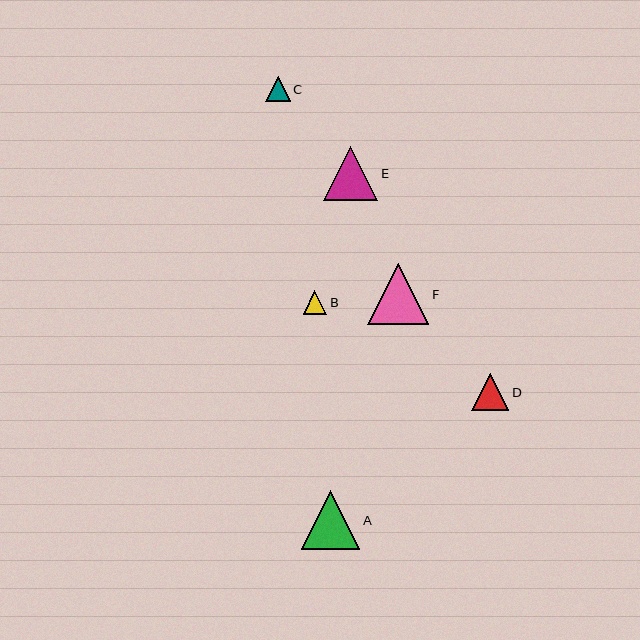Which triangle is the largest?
Triangle F is the largest with a size of approximately 61 pixels.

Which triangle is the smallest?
Triangle B is the smallest with a size of approximately 24 pixels.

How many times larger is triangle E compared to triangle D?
Triangle E is approximately 1.5 times the size of triangle D.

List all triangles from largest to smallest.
From largest to smallest: F, A, E, D, C, B.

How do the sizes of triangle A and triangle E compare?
Triangle A and triangle E are approximately the same size.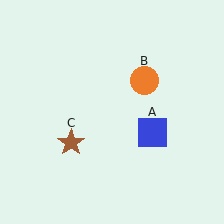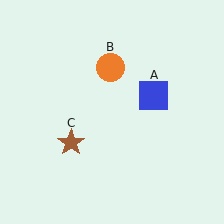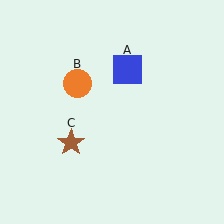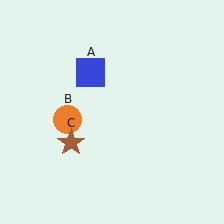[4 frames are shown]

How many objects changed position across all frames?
2 objects changed position: blue square (object A), orange circle (object B).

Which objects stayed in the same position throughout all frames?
Brown star (object C) remained stationary.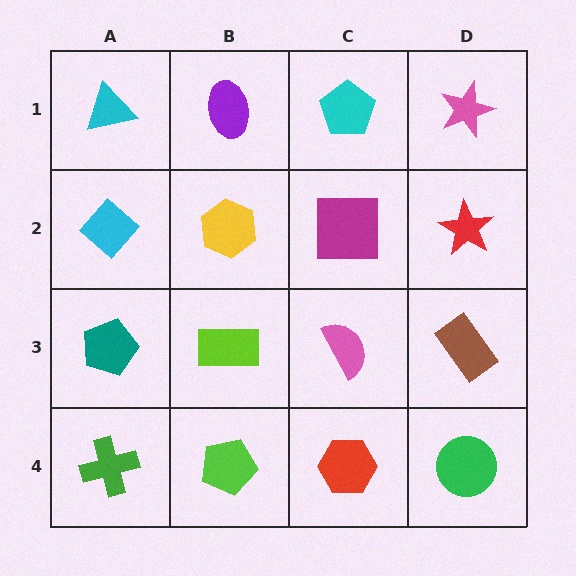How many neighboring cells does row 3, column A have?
3.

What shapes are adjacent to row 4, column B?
A lime rectangle (row 3, column B), a green cross (row 4, column A), a red hexagon (row 4, column C).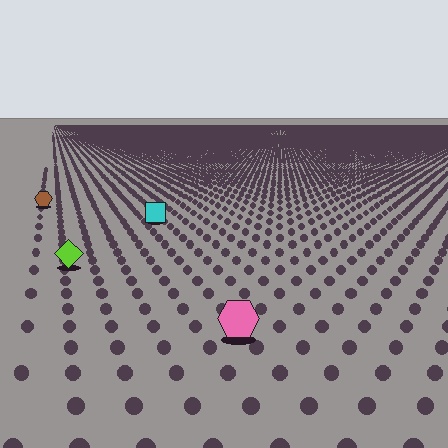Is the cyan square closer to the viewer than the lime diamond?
No. The lime diamond is closer — you can tell from the texture gradient: the ground texture is coarser near it.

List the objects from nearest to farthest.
From nearest to farthest: the pink hexagon, the lime diamond, the cyan square, the brown hexagon.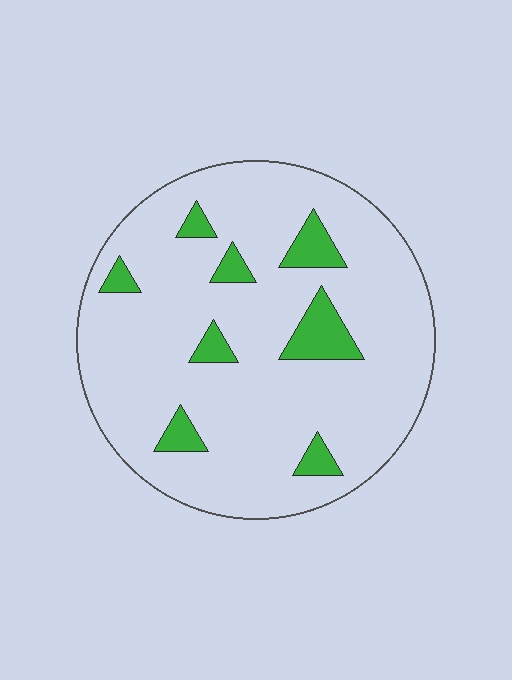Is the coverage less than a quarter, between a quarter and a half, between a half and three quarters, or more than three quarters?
Less than a quarter.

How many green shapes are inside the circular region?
8.